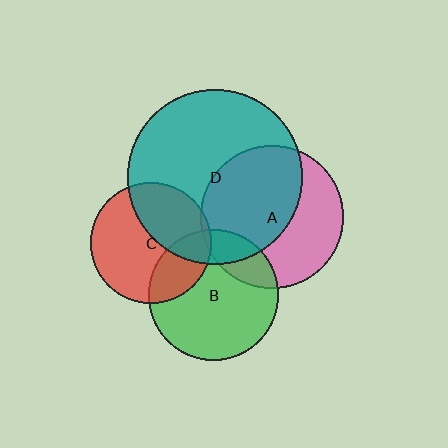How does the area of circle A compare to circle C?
Approximately 1.4 times.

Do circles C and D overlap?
Yes.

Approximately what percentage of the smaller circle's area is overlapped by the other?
Approximately 40%.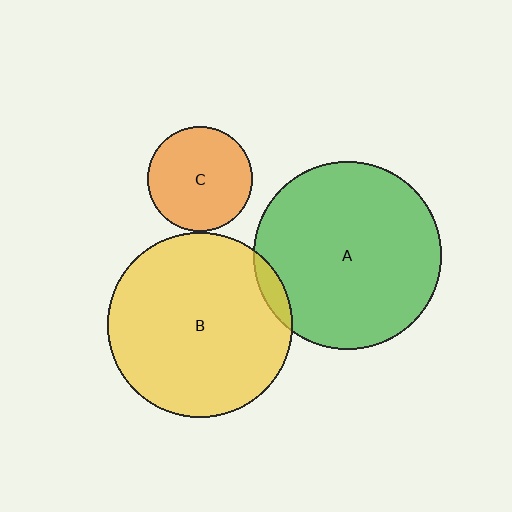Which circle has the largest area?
Circle A (green).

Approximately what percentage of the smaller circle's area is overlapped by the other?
Approximately 5%.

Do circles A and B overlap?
Yes.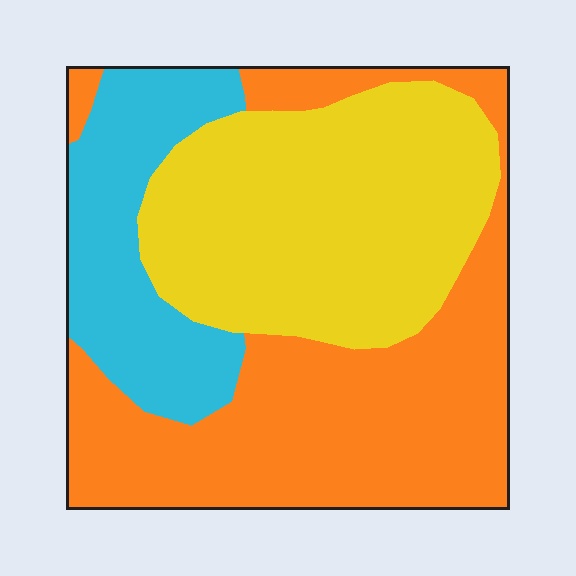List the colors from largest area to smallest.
From largest to smallest: orange, yellow, cyan.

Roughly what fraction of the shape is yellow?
Yellow covers 38% of the shape.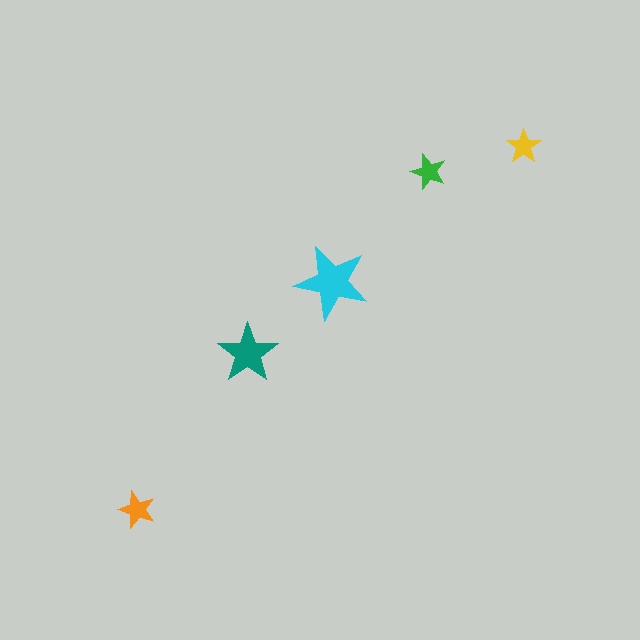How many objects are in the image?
There are 5 objects in the image.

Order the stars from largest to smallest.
the cyan one, the teal one, the orange one, the green one, the yellow one.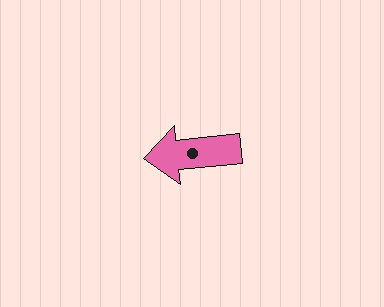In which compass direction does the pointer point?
West.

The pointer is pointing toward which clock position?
Roughly 9 o'clock.